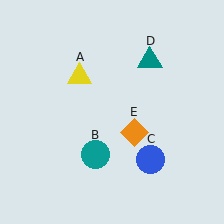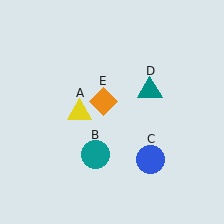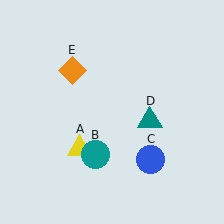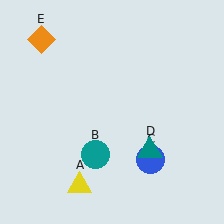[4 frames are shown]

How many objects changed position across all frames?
3 objects changed position: yellow triangle (object A), teal triangle (object D), orange diamond (object E).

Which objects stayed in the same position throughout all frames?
Teal circle (object B) and blue circle (object C) remained stationary.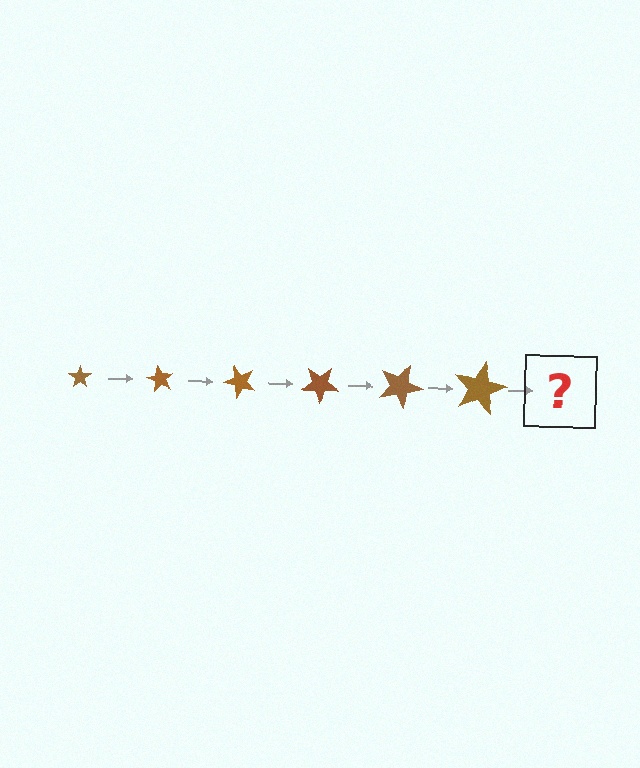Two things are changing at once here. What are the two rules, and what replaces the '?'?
The two rules are that the star grows larger each step and it rotates 60 degrees each step. The '?' should be a star, larger than the previous one and rotated 360 degrees from the start.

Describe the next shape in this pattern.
It should be a star, larger than the previous one and rotated 360 degrees from the start.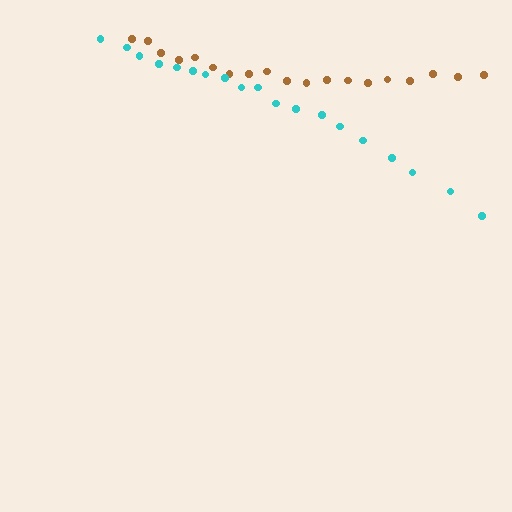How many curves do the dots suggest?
There are 2 distinct paths.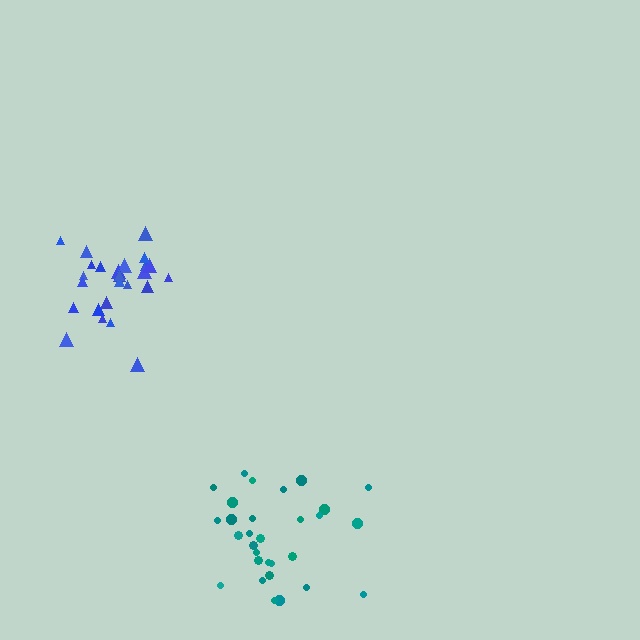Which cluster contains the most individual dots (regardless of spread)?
Teal (30).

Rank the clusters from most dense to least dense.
blue, teal.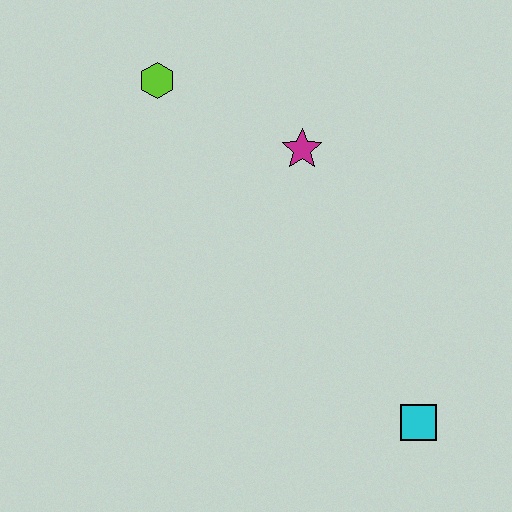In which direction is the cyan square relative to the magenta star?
The cyan square is below the magenta star.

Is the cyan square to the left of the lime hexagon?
No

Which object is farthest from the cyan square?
The lime hexagon is farthest from the cyan square.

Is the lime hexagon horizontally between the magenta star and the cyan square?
No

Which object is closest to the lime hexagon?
The magenta star is closest to the lime hexagon.